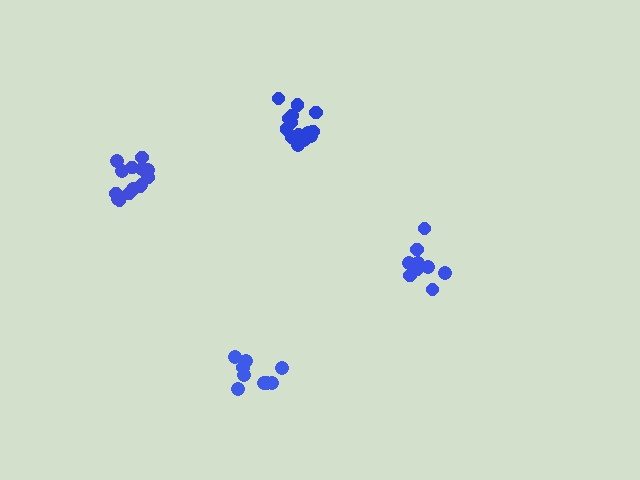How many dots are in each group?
Group 1: 9 dots, Group 2: 9 dots, Group 3: 14 dots, Group 4: 14 dots (46 total).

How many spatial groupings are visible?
There are 4 spatial groupings.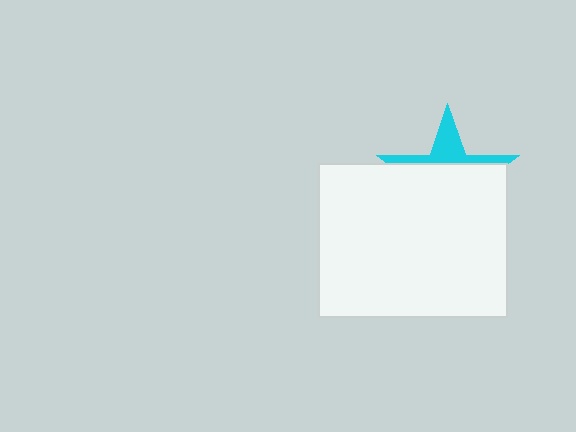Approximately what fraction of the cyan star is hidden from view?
Roughly 70% of the cyan star is hidden behind the white rectangle.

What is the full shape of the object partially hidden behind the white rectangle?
The partially hidden object is a cyan star.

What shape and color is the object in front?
The object in front is a white rectangle.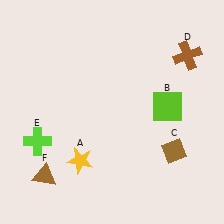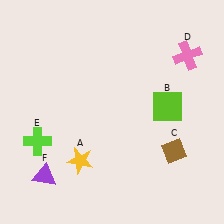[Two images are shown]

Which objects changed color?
D changed from brown to pink. F changed from brown to purple.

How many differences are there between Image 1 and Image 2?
There are 2 differences between the two images.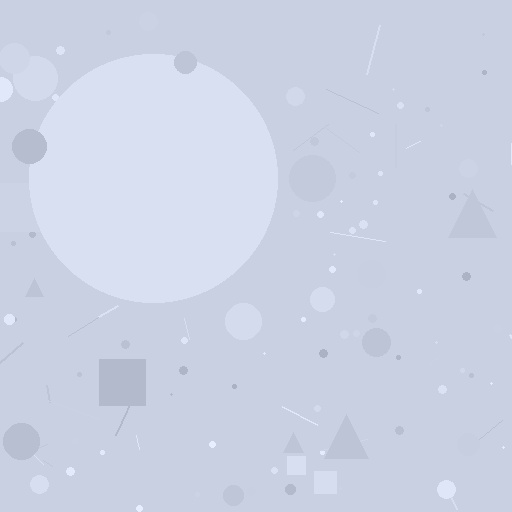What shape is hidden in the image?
A circle is hidden in the image.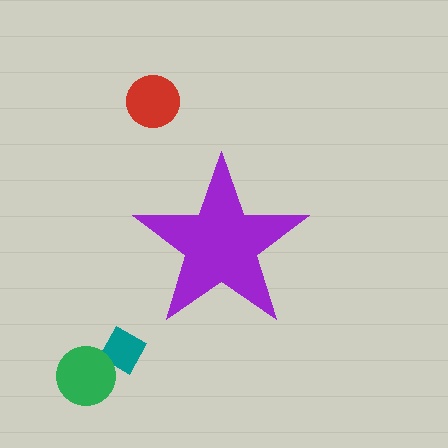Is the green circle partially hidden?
No, the green circle is fully visible.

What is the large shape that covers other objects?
A purple star.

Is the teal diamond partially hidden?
No, the teal diamond is fully visible.